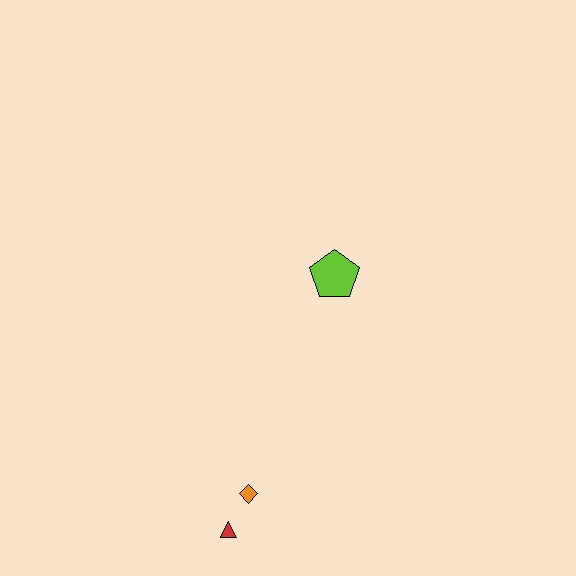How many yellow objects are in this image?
There are no yellow objects.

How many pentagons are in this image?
There is 1 pentagon.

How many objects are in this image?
There are 3 objects.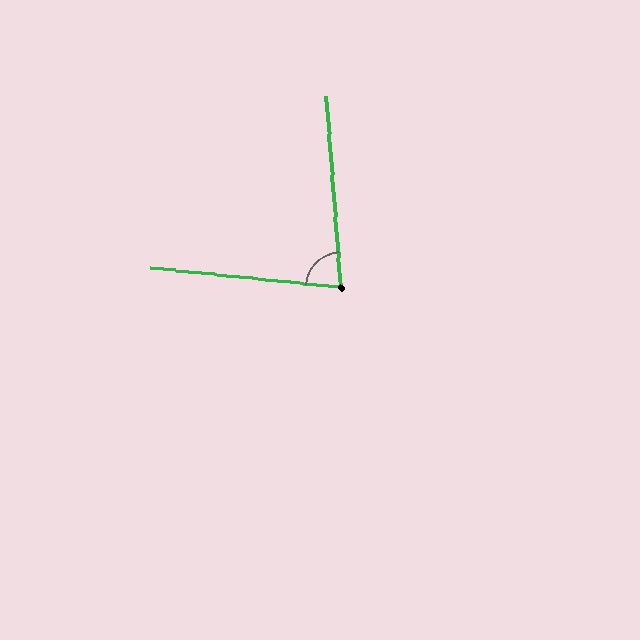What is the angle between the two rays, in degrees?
Approximately 80 degrees.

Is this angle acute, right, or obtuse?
It is acute.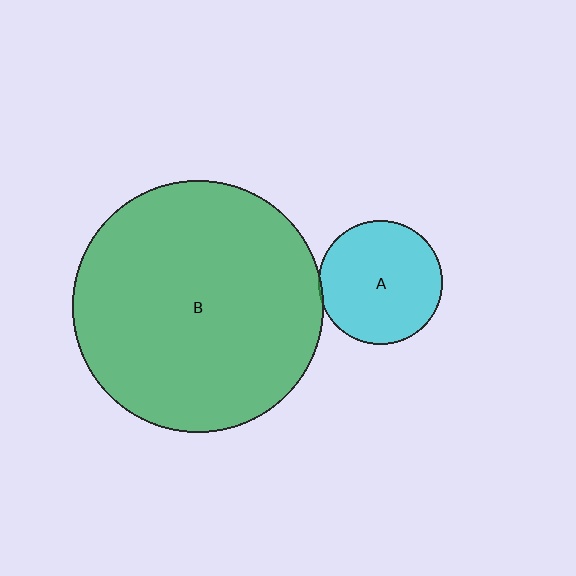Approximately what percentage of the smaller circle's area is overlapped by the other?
Approximately 5%.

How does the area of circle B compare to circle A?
Approximately 4.1 times.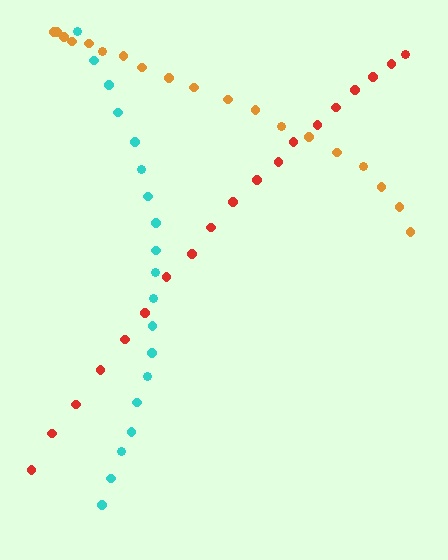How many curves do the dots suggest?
There are 3 distinct paths.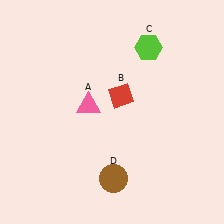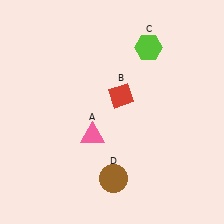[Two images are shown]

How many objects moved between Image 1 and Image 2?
1 object moved between the two images.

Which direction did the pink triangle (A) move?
The pink triangle (A) moved down.